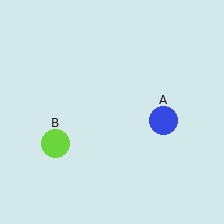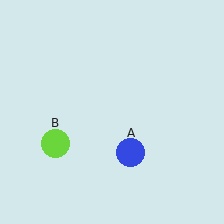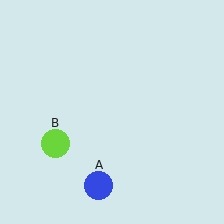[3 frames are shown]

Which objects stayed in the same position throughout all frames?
Lime circle (object B) remained stationary.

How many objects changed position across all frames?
1 object changed position: blue circle (object A).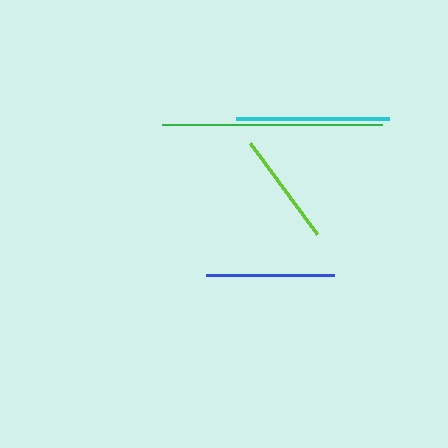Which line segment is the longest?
The green line is the longest at approximately 220 pixels.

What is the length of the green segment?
The green segment is approximately 220 pixels long.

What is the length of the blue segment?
The blue segment is approximately 127 pixels long.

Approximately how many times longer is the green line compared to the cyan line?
The green line is approximately 1.4 times the length of the cyan line.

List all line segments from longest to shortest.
From longest to shortest: green, cyan, blue, lime.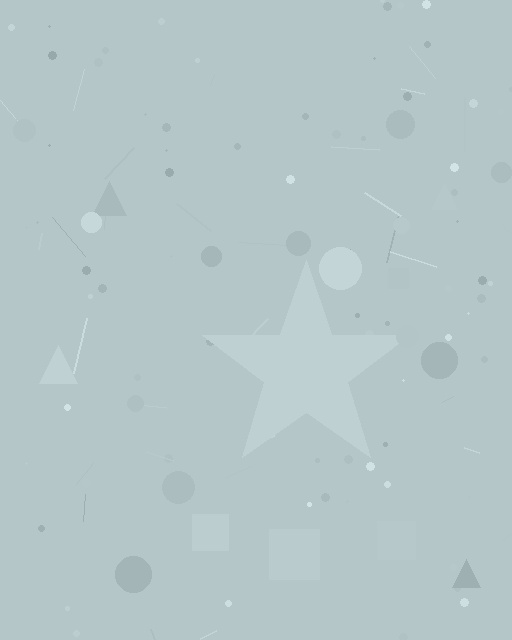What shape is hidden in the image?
A star is hidden in the image.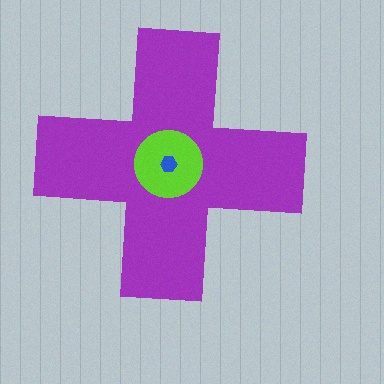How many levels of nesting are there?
3.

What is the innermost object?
The blue hexagon.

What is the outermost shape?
The purple cross.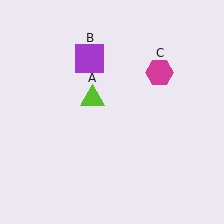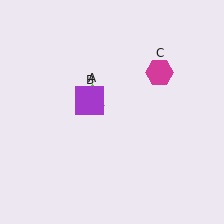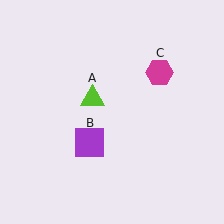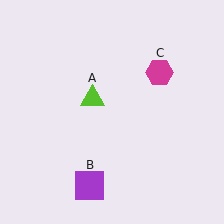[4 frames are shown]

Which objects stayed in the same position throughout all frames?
Lime triangle (object A) and magenta hexagon (object C) remained stationary.